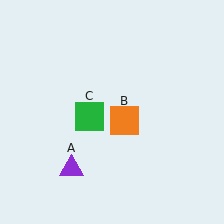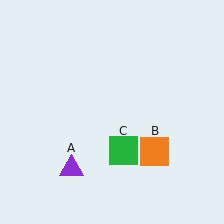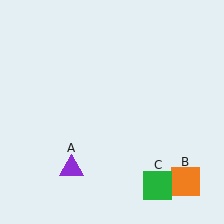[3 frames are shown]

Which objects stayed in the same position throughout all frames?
Purple triangle (object A) remained stationary.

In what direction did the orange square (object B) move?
The orange square (object B) moved down and to the right.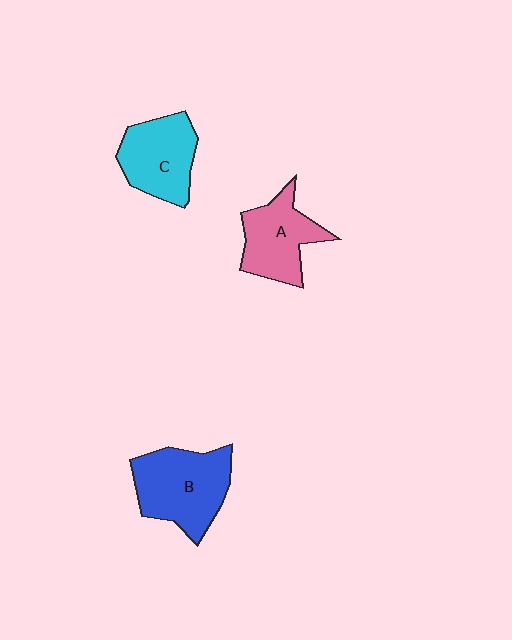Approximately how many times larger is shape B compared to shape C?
Approximately 1.2 times.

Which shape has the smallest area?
Shape A (pink).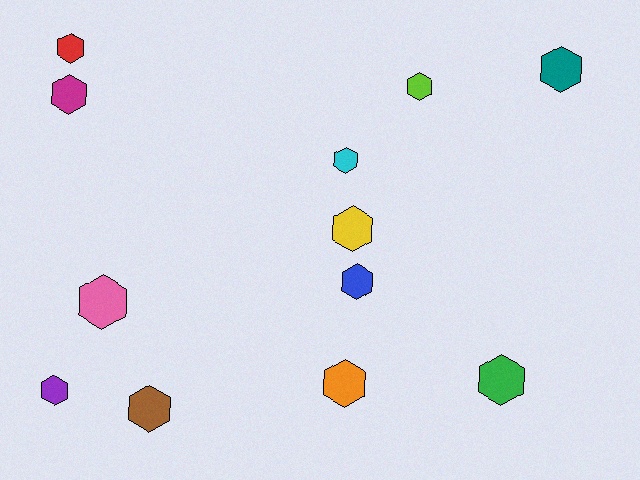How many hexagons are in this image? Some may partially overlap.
There are 12 hexagons.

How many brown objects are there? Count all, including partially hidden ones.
There is 1 brown object.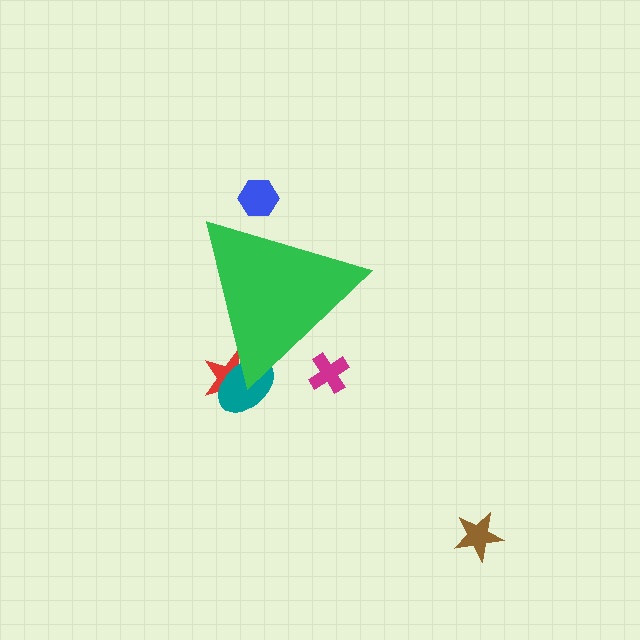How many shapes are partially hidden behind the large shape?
4 shapes are partially hidden.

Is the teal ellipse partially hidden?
Yes, the teal ellipse is partially hidden behind the green triangle.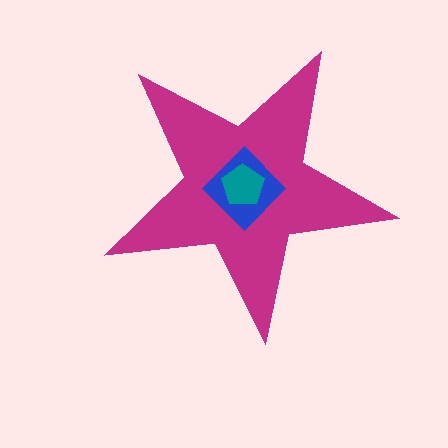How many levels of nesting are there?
3.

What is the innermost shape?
The teal pentagon.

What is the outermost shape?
The magenta star.